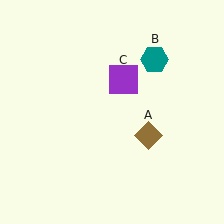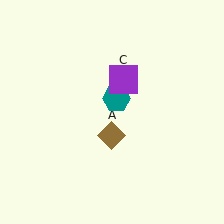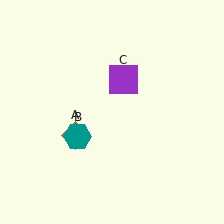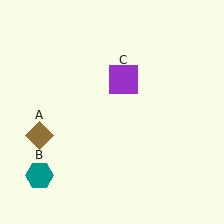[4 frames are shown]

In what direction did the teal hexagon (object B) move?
The teal hexagon (object B) moved down and to the left.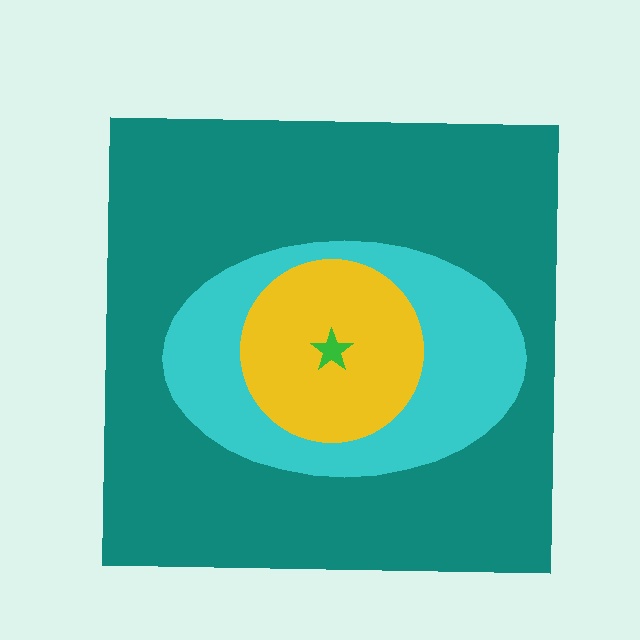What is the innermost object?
The green star.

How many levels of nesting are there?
4.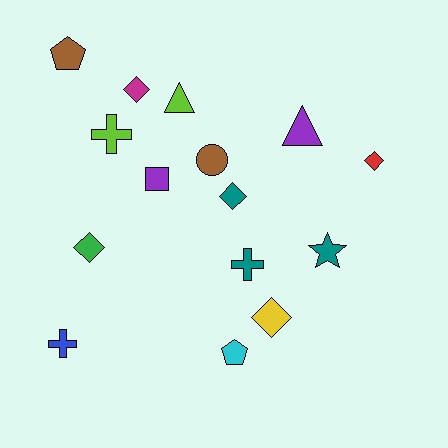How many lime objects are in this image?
There are 2 lime objects.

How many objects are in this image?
There are 15 objects.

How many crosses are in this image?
There are 3 crosses.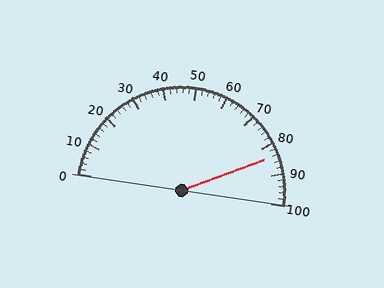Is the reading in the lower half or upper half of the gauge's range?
The reading is in the upper half of the range (0 to 100).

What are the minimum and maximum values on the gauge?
The gauge ranges from 0 to 100.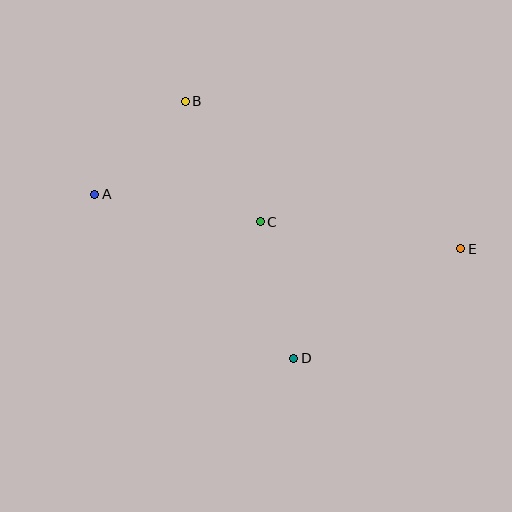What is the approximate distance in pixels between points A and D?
The distance between A and D is approximately 258 pixels.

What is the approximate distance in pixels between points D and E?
The distance between D and E is approximately 200 pixels.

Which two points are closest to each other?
Points A and B are closest to each other.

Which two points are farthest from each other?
Points A and E are farthest from each other.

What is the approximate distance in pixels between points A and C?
The distance between A and C is approximately 168 pixels.